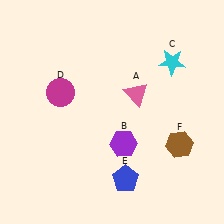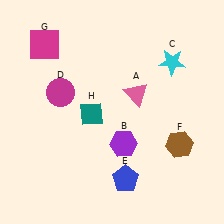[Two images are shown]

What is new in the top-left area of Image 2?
A magenta square (G) was added in the top-left area of Image 2.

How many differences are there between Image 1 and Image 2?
There are 2 differences between the two images.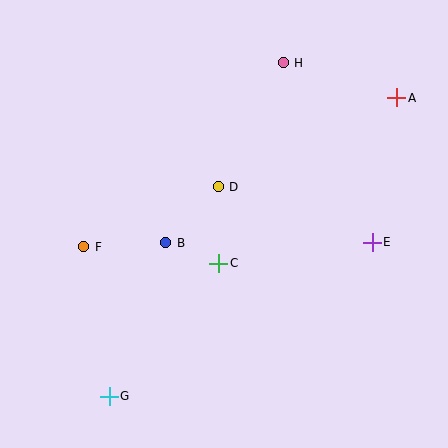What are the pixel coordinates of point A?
Point A is at (397, 98).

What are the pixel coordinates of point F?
Point F is at (84, 247).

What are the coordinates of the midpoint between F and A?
The midpoint between F and A is at (240, 172).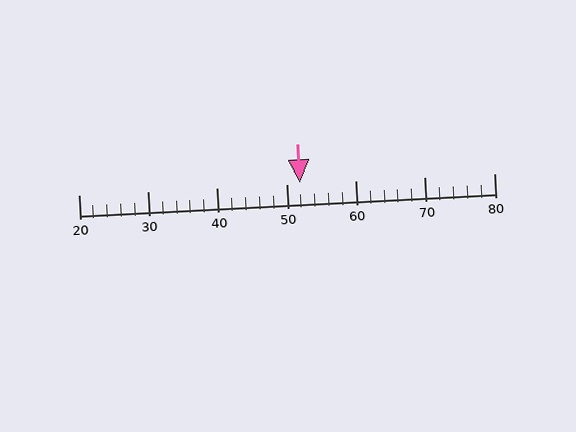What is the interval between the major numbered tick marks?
The major tick marks are spaced 10 units apart.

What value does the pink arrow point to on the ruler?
The pink arrow points to approximately 52.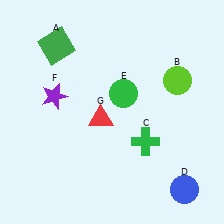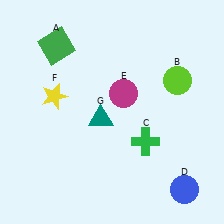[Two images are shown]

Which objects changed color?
E changed from green to magenta. F changed from purple to yellow. G changed from red to teal.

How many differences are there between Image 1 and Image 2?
There are 3 differences between the two images.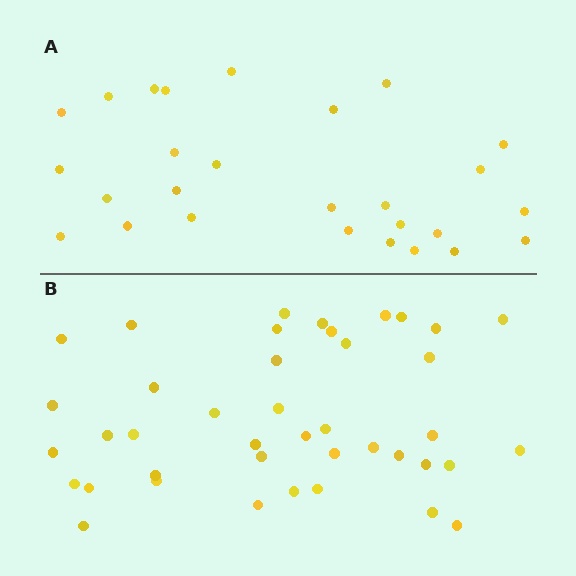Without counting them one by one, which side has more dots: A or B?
Region B (the bottom region) has more dots.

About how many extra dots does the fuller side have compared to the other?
Region B has approximately 15 more dots than region A.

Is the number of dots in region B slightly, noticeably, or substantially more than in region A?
Region B has substantially more. The ratio is roughly 1.5 to 1.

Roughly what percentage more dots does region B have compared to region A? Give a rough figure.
About 50% more.